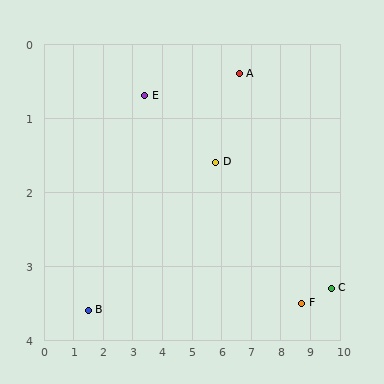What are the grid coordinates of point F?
Point F is at approximately (8.7, 3.5).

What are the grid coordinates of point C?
Point C is at approximately (9.7, 3.3).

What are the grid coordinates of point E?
Point E is at approximately (3.4, 0.7).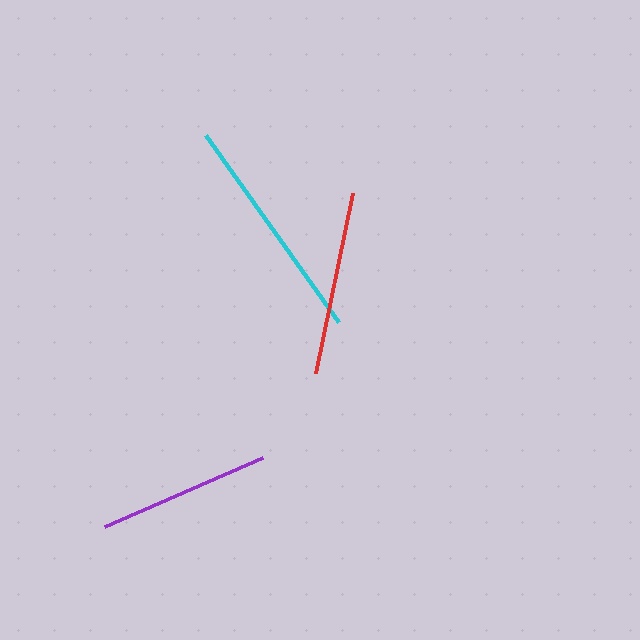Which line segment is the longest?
The cyan line is the longest at approximately 230 pixels.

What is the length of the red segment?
The red segment is approximately 183 pixels long.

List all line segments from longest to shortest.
From longest to shortest: cyan, red, purple.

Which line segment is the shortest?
The purple line is the shortest at approximately 173 pixels.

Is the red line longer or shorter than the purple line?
The red line is longer than the purple line.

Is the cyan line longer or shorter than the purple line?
The cyan line is longer than the purple line.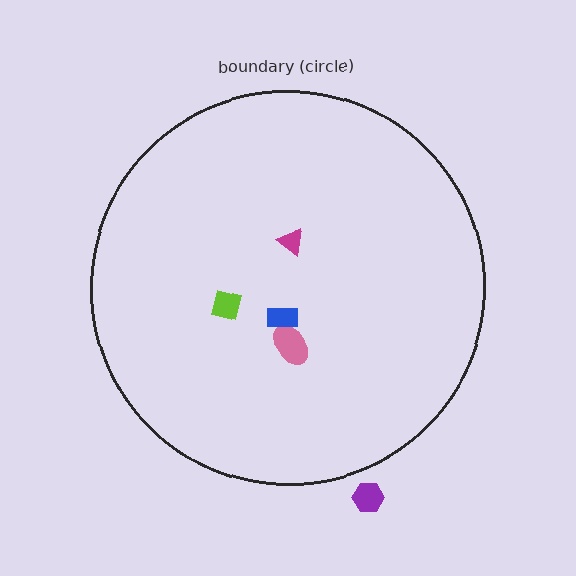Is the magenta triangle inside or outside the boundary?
Inside.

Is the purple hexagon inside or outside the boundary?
Outside.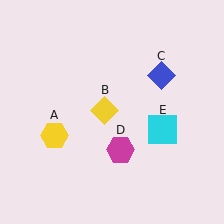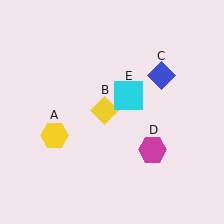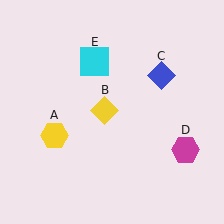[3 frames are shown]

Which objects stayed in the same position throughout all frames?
Yellow hexagon (object A) and yellow diamond (object B) and blue diamond (object C) remained stationary.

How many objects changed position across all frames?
2 objects changed position: magenta hexagon (object D), cyan square (object E).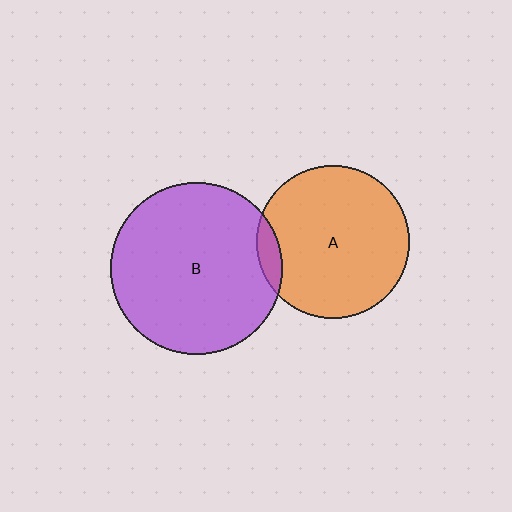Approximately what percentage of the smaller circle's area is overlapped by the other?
Approximately 5%.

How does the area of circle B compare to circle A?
Approximately 1.3 times.